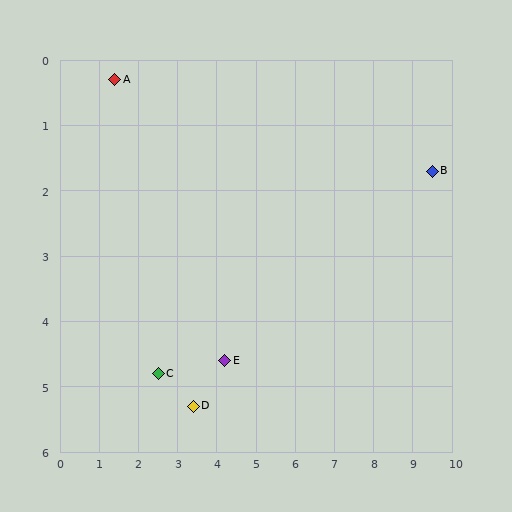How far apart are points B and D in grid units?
Points B and D are about 7.1 grid units apart.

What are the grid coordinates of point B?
Point B is at approximately (9.5, 1.7).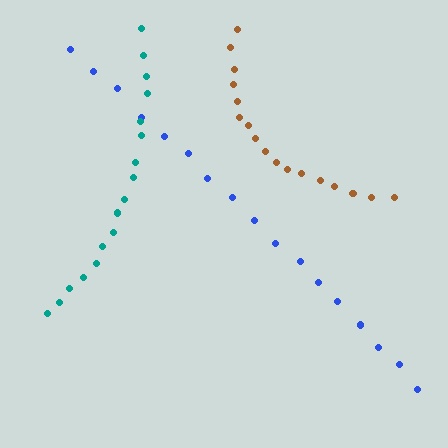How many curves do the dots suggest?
There are 3 distinct paths.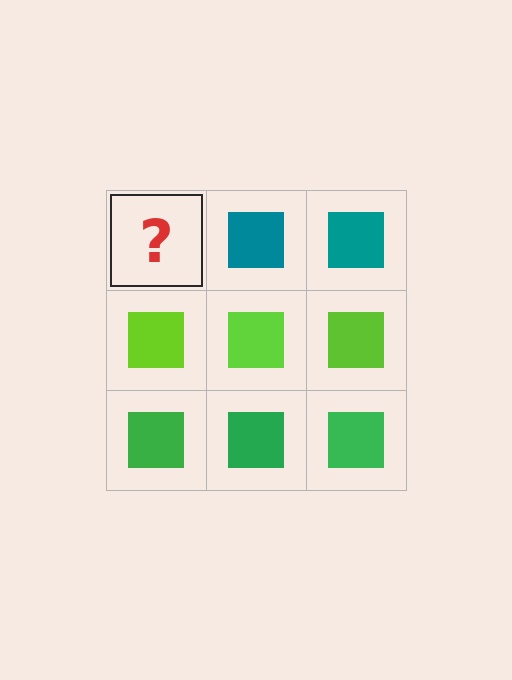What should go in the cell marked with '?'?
The missing cell should contain a teal square.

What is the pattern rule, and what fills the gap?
The rule is that each row has a consistent color. The gap should be filled with a teal square.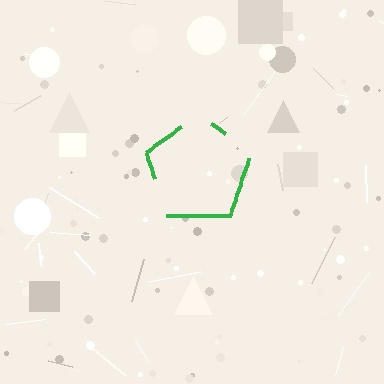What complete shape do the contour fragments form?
The contour fragments form a pentagon.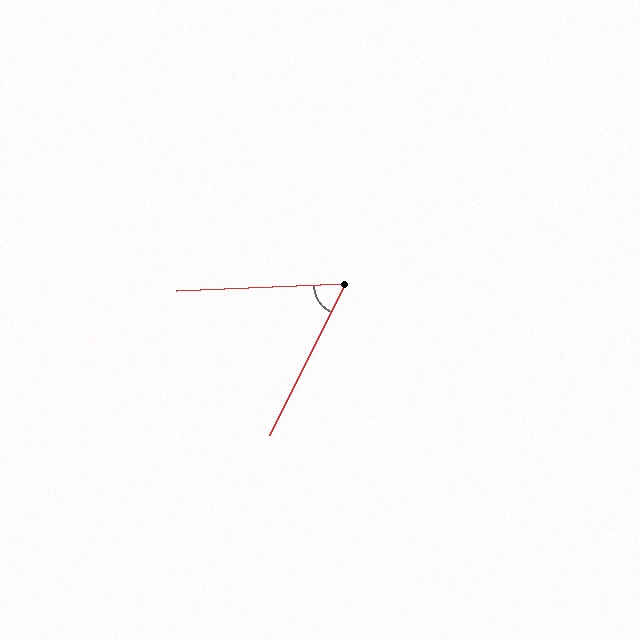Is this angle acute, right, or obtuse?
It is acute.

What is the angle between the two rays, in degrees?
Approximately 61 degrees.